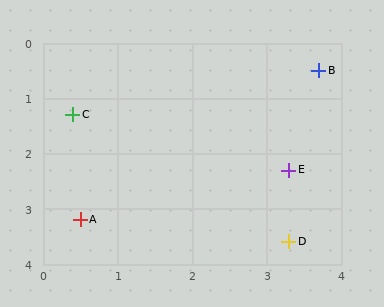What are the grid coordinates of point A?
Point A is at approximately (0.5, 3.2).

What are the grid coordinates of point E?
Point E is at approximately (3.3, 2.3).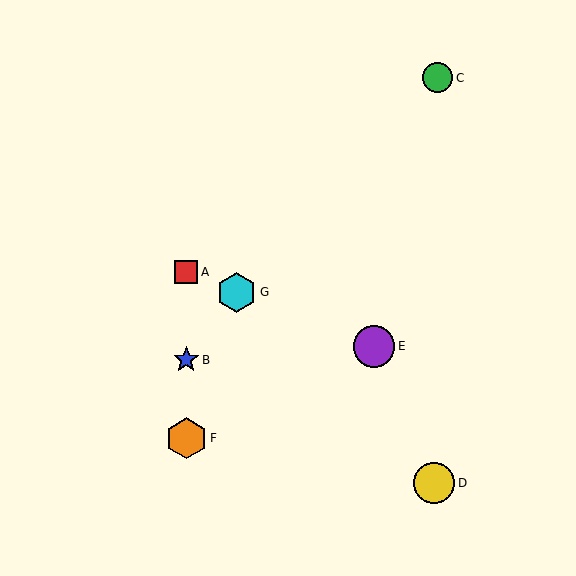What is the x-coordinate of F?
Object F is at x≈186.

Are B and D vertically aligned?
No, B is at x≈186 and D is at x≈434.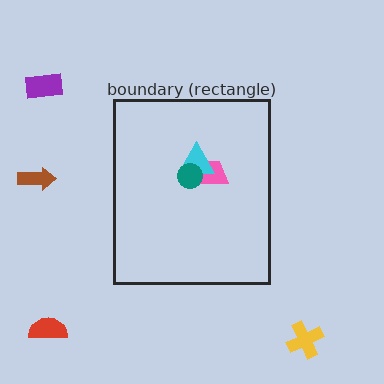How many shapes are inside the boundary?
3 inside, 4 outside.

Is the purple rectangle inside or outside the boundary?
Outside.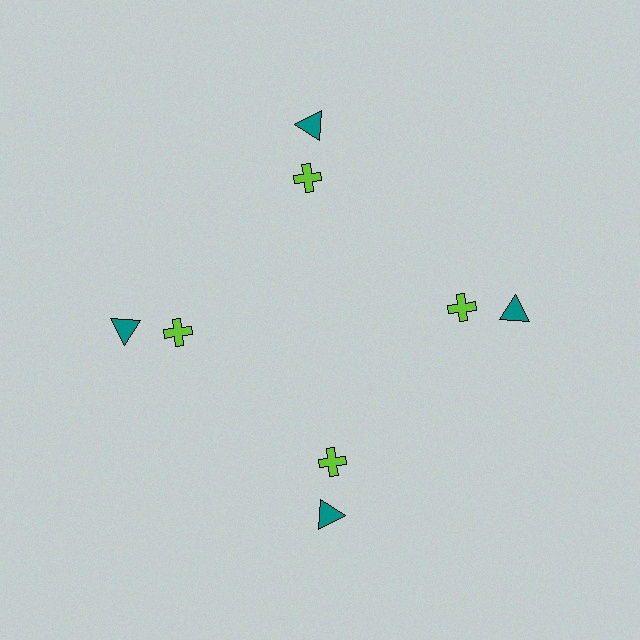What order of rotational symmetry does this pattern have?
This pattern has 4-fold rotational symmetry.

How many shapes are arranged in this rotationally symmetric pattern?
There are 8 shapes, arranged in 4 groups of 2.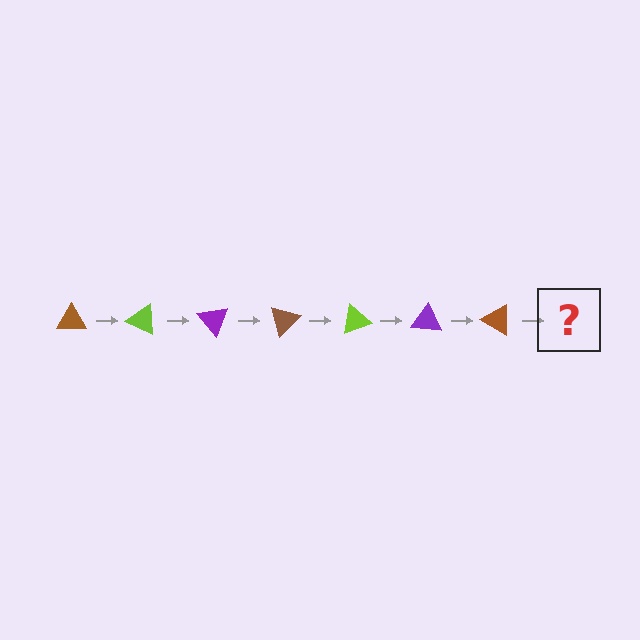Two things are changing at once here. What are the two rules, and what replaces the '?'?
The two rules are that it rotates 25 degrees each step and the color cycles through brown, lime, and purple. The '?' should be a lime triangle, rotated 175 degrees from the start.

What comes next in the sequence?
The next element should be a lime triangle, rotated 175 degrees from the start.